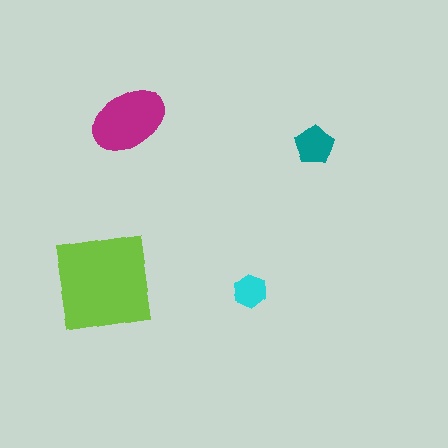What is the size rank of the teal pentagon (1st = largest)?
3rd.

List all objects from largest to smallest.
The lime square, the magenta ellipse, the teal pentagon, the cyan hexagon.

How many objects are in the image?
There are 4 objects in the image.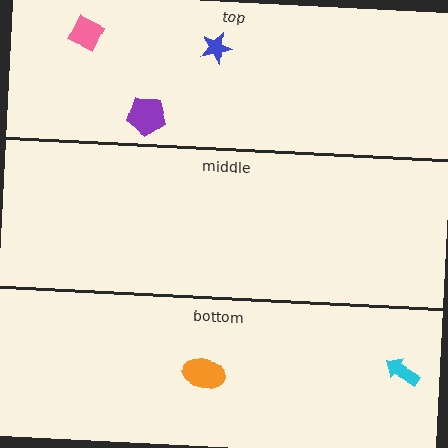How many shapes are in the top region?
3.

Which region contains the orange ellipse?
The bottom region.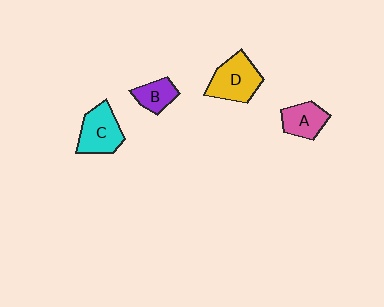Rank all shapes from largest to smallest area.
From largest to smallest: D (yellow), C (cyan), A (pink), B (purple).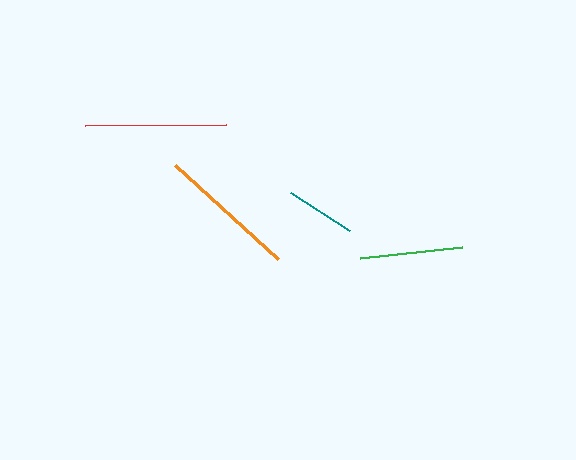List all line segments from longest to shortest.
From longest to shortest: red, orange, green, teal.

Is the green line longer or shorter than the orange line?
The orange line is longer than the green line.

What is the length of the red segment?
The red segment is approximately 141 pixels long.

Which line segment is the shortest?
The teal line is the shortest at approximately 70 pixels.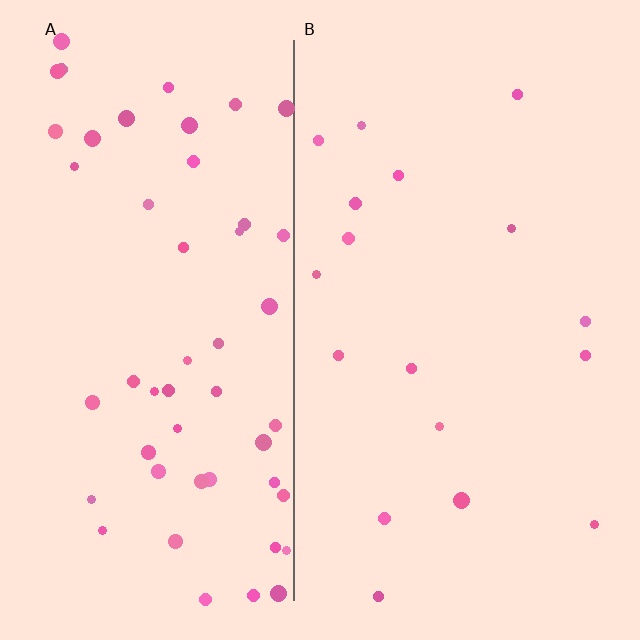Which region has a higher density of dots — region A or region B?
A (the left).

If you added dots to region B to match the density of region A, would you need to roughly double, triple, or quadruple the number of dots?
Approximately triple.